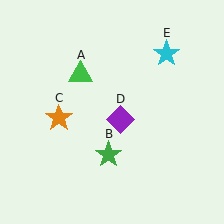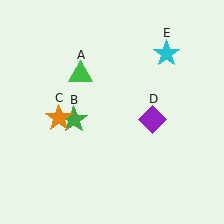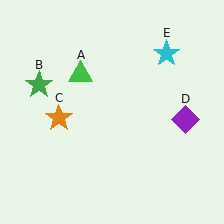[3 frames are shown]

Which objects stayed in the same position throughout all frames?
Green triangle (object A) and orange star (object C) and cyan star (object E) remained stationary.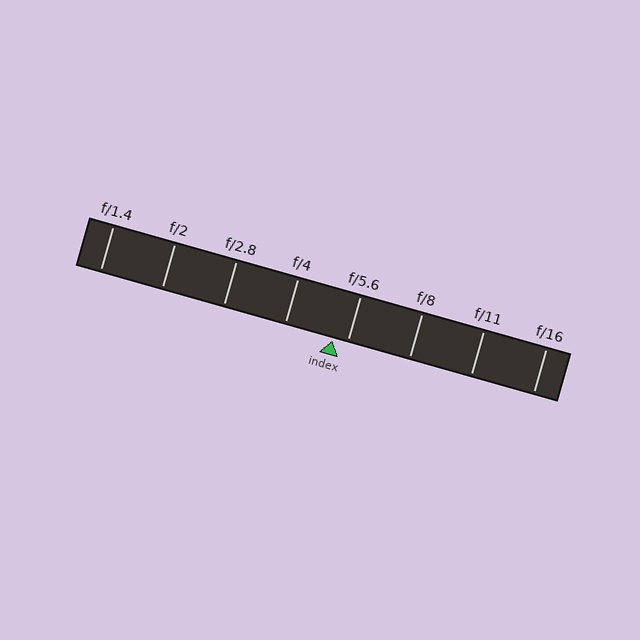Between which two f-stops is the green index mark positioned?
The index mark is between f/4 and f/5.6.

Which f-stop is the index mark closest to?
The index mark is closest to f/5.6.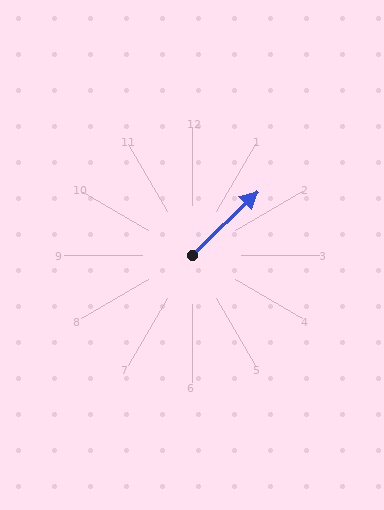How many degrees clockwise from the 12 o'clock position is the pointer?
Approximately 46 degrees.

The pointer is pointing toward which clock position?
Roughly 2 o'clock.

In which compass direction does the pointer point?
Northeast.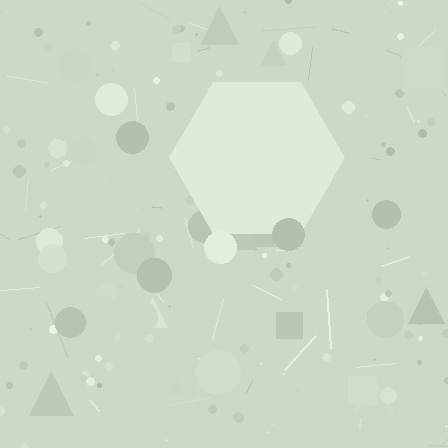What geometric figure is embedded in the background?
A hexagon is embedded in the background.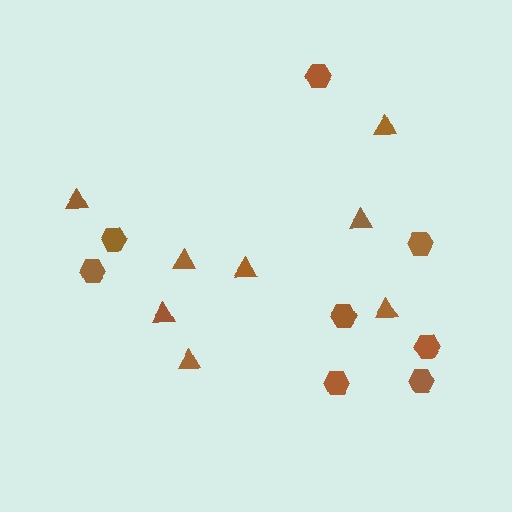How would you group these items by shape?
There are 2 groups: one group of hexagons (8) and one group of triangles (8).